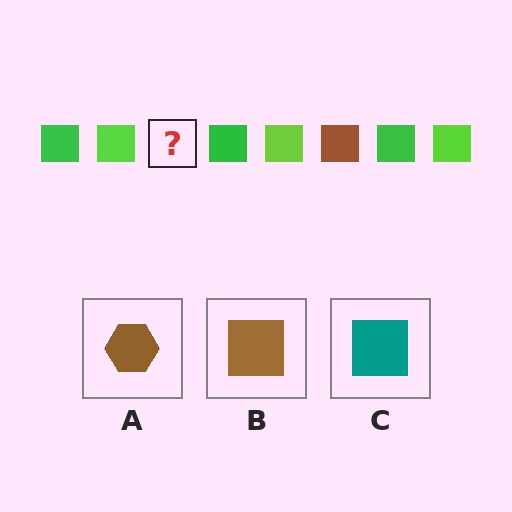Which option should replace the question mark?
Option B.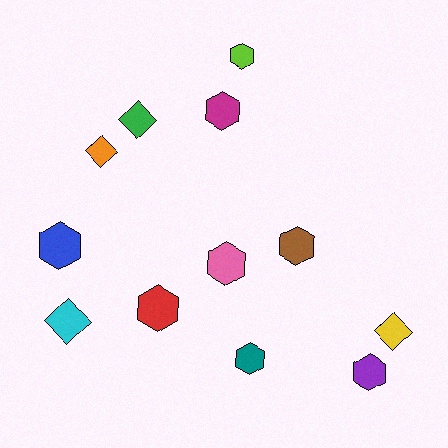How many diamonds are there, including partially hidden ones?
There are 4 diamonds.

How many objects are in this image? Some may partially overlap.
There are 12 objects.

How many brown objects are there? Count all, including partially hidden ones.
There is 1 brown object.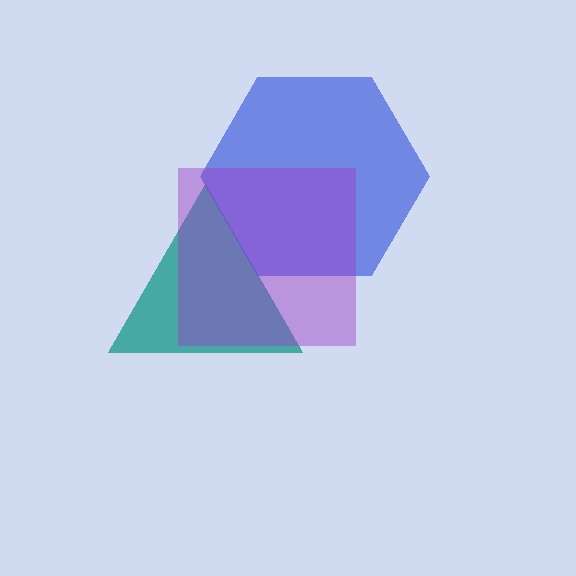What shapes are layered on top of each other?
The layered shapes are: a teal triangle, a blue hexagon, a purple square.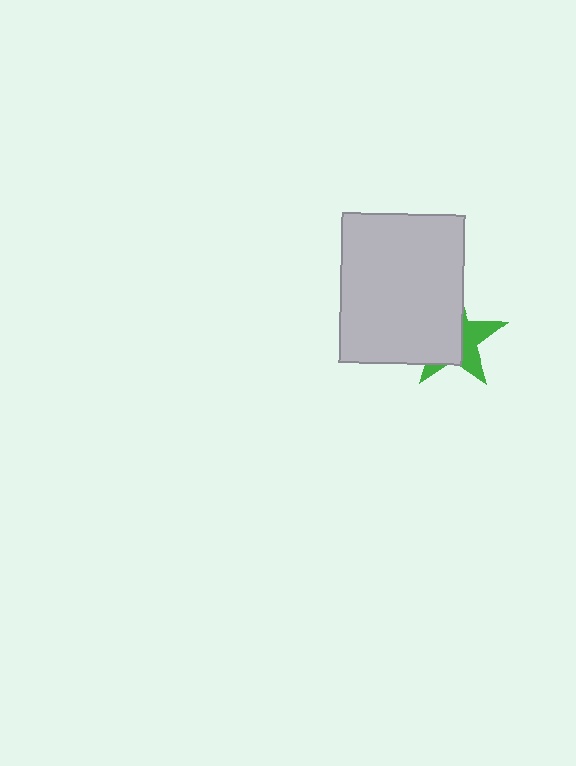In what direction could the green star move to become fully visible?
The green star could move right. That would shift it out from behind the light gray rectangle entirely.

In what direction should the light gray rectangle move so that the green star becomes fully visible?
The light gray rectangle should move left. That is the shortest direction to clear the overlap and leave the green star fully visible.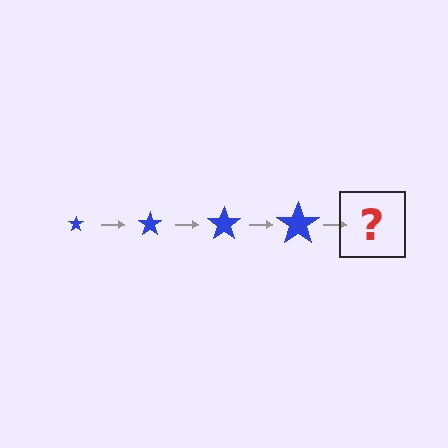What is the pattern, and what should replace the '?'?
The pattern is that the star gets progressively larger each step. The '?' should be a blue star, larger than the previous one.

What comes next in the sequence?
The next element should be a blue star, larger than the previous one.